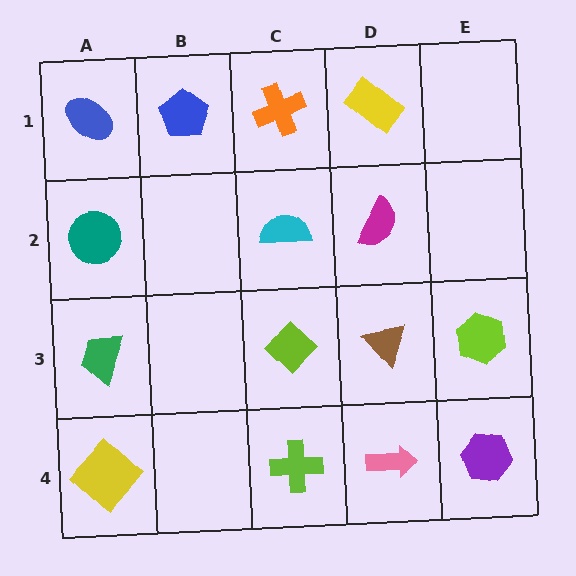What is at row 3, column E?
A lime hexagon.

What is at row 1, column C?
An orange cross.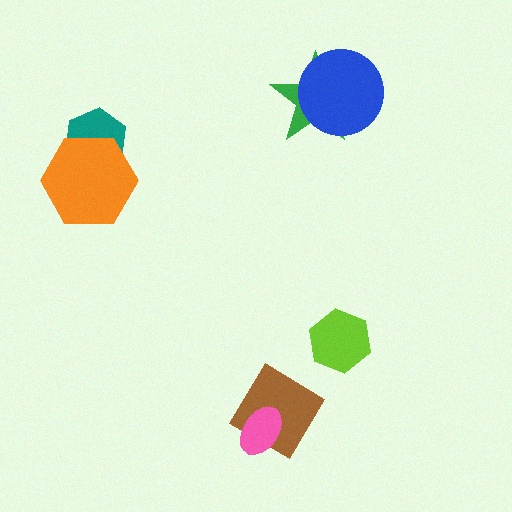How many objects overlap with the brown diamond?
1 object overlaps with the brown diamond.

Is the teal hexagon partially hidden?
Yes, it is partially covered by another shape.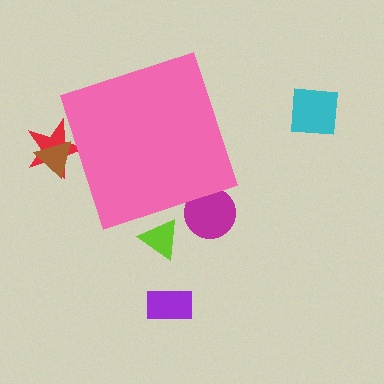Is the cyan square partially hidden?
No, the cyan square is fully visible.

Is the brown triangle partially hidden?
Yes, the brown triangle is partially hidden behind the pink diamond.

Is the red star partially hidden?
Yes, the red star is partially hidden behind the pink diamond.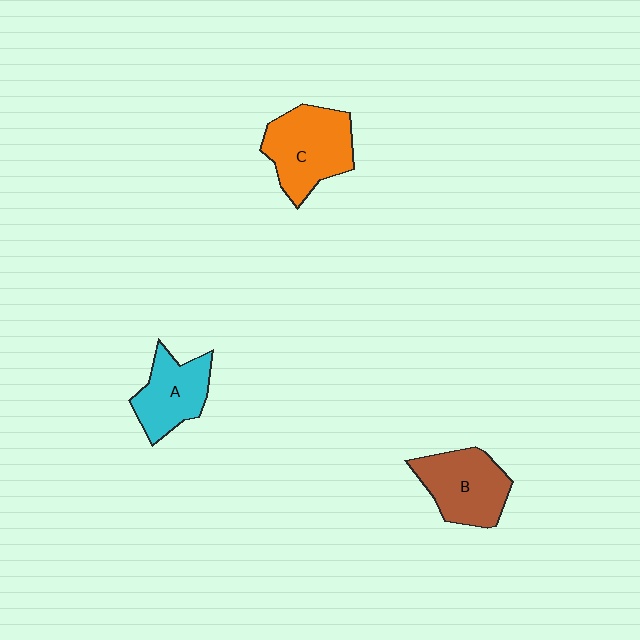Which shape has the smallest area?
Shape A (cyan).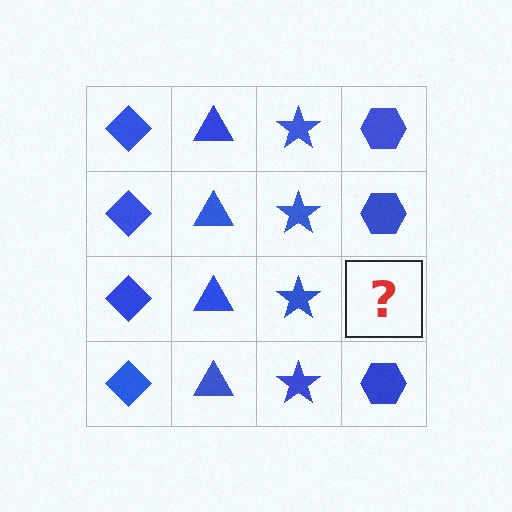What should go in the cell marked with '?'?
The missing cell should contain a blue hexagon.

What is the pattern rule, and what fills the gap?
The rule is that each column has a consistent shape. The gap should be filled with a blue hexagon.